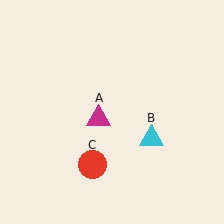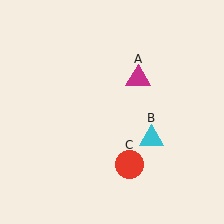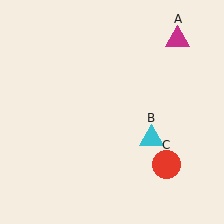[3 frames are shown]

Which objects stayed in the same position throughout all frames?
Cyan triangle (object B) remained stationary.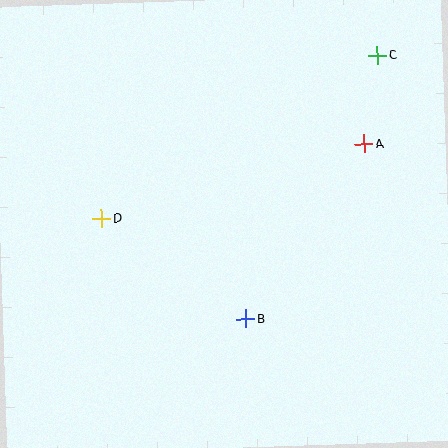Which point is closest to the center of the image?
Point B at (246, 319) is closest to the center.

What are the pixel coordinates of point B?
Point B is at (246, 319).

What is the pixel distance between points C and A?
The distance between C and A is 89 pixels.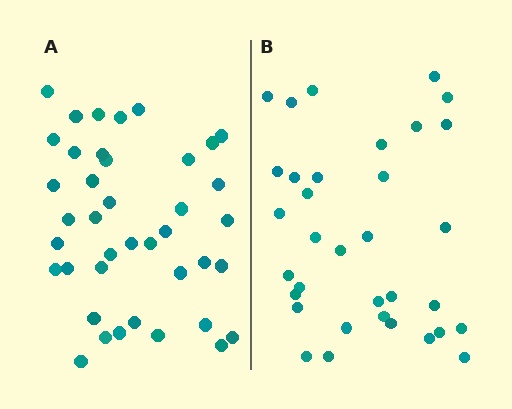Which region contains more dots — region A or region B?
Region A (the left region) has more dots.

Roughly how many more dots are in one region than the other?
Region A has about 6 more dots than region B.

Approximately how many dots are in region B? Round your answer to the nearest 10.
About 30 dots. (The exact count is 34, which rounds to 30.)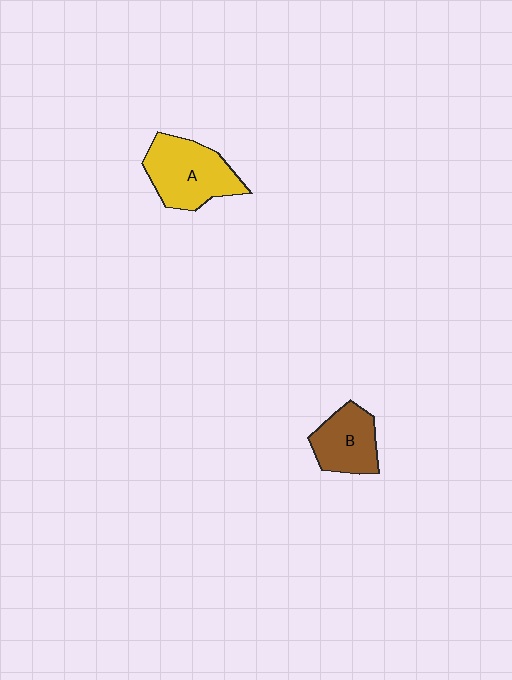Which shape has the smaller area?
Shape B (brown).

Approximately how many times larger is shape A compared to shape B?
Approximately 1.4 times.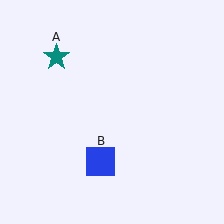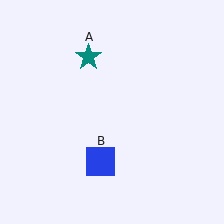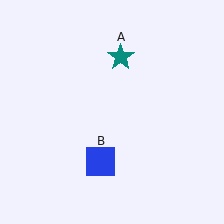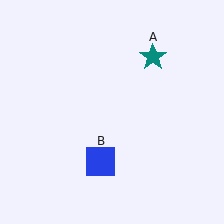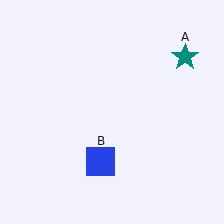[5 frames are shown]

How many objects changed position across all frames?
1 object changed position: teal star (object A).